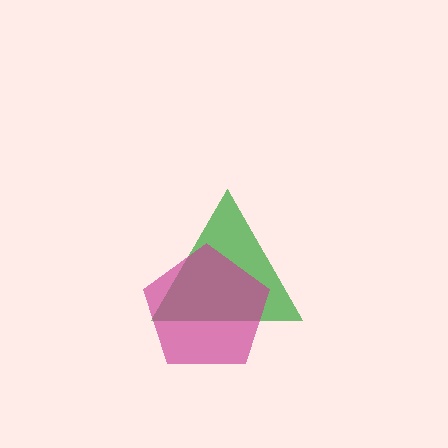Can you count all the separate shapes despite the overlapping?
Yes, there are 2 separate shapes.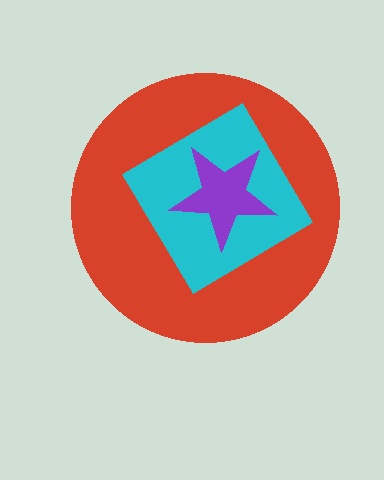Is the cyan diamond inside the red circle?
Yes.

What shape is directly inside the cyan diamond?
The purple star.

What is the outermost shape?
The red circle.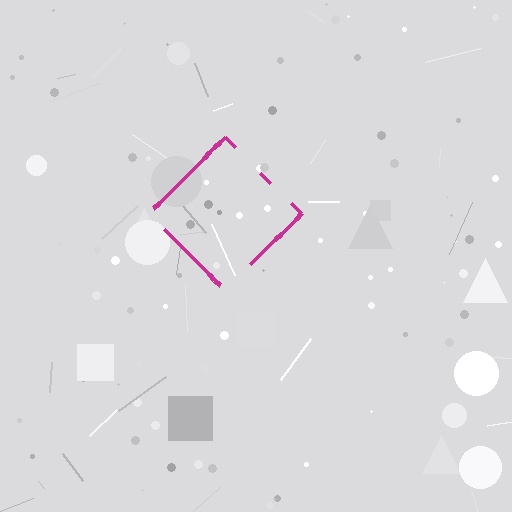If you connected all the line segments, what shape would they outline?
They would outline a diamond.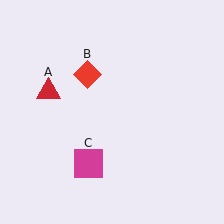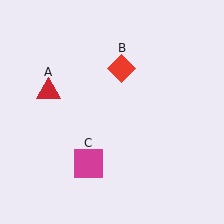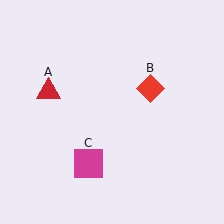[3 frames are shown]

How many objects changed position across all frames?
1 object changed position: red diamond (object B).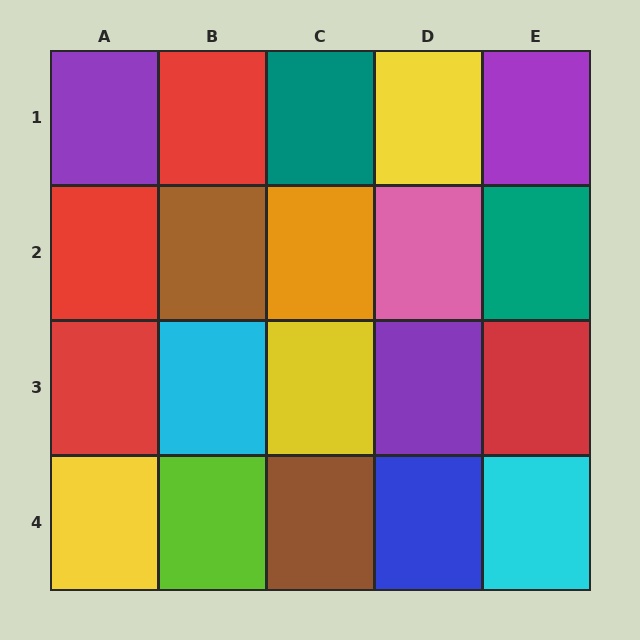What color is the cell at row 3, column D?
Purple.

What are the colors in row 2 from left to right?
Red, brown, orange, pink, teal.